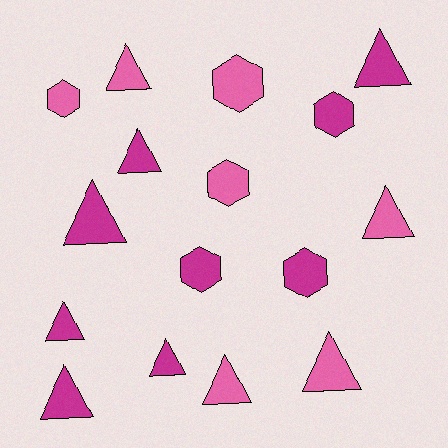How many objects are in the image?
There are 16 objects.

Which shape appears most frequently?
Triangle, with 10 objects.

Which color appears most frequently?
Magenta, with 9 objects.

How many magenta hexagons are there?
There are 3 magenta hexagons.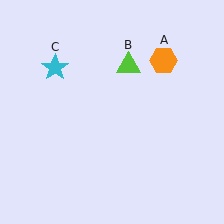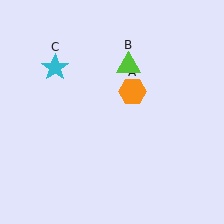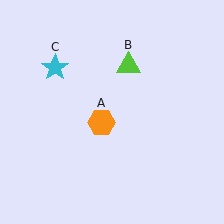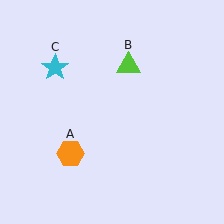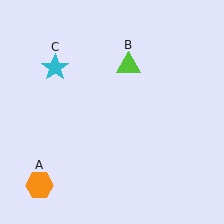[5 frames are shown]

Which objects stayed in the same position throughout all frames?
Lime triangle (object B) and cyan star (object C) remained stationary.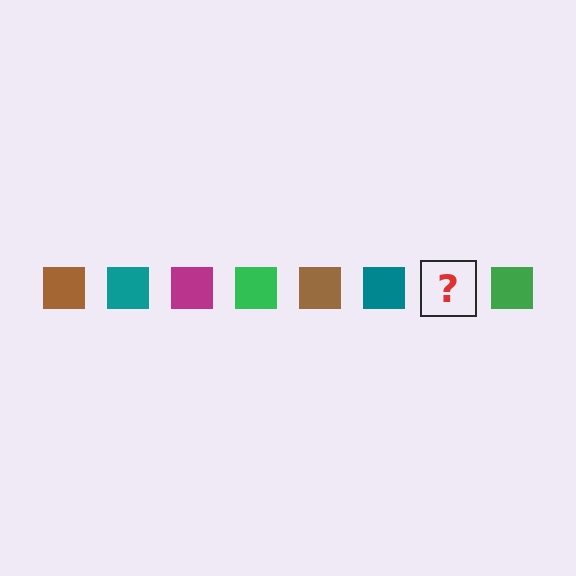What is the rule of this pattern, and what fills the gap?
The rule is that the pattern cycles through brown, teal, magenta, green squares. The gap should be filled with a magenta square.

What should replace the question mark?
The question mark should be replaced with a magenta square.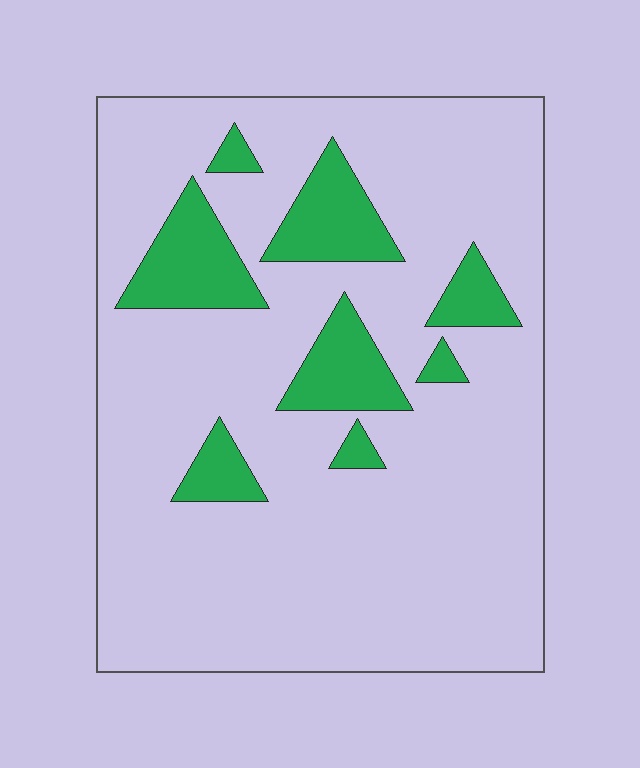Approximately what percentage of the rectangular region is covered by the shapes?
Approximately 15%.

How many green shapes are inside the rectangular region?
8.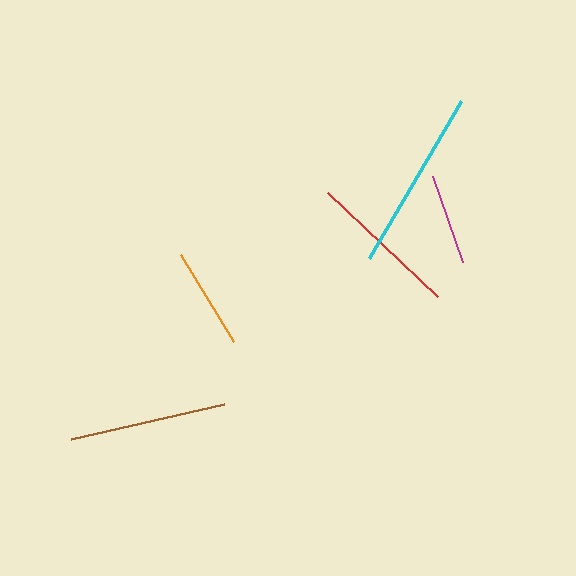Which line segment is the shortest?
The magenta line is the shortest at approximately 92 pixels.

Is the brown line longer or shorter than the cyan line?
The cyan line is longer than the brown line.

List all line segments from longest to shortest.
From longest to shortest: cyan, brown, red, orange, magenta.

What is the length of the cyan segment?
The cyan segment is approximately 182 pixels long.